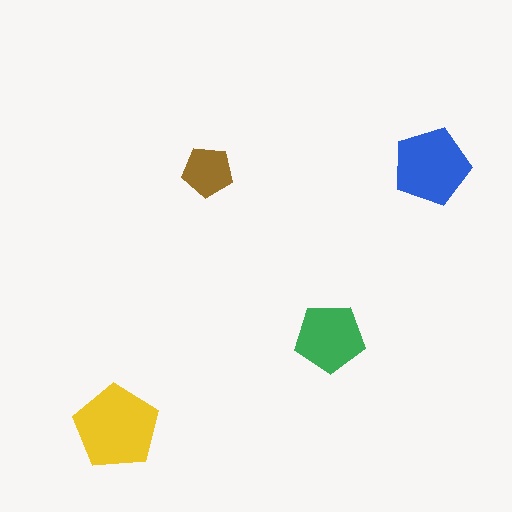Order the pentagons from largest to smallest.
the yellow one, the blue one, the green one, the brown one.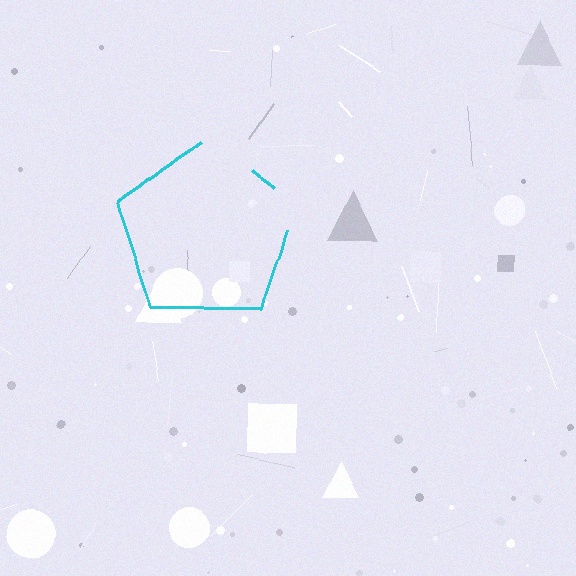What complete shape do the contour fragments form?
The contour fragments form a pentagon.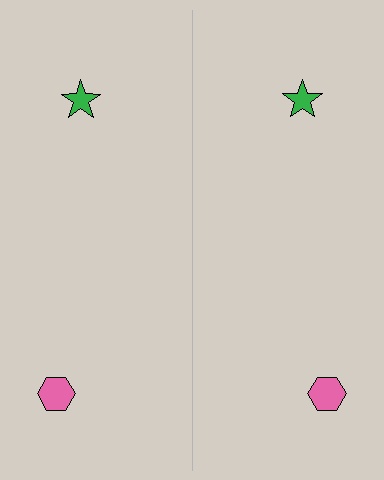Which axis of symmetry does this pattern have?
The pattern has a vertical axis of symmetry running through the center of the image.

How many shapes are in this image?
There are 4 shapes in this image.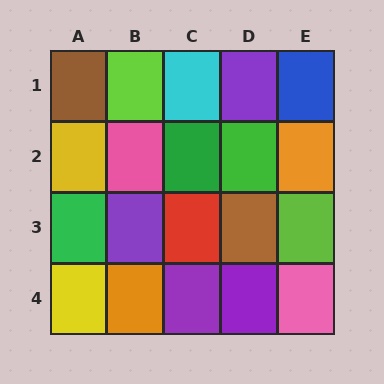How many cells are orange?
2 cells are orange.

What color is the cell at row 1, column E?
Blue.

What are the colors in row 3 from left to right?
Green, purple, red, brown, lime.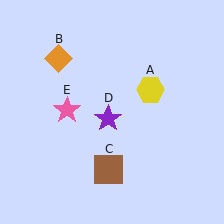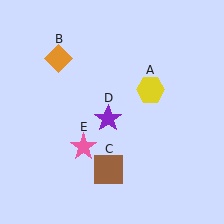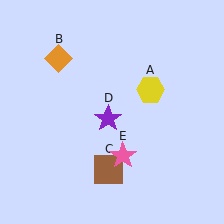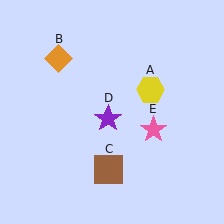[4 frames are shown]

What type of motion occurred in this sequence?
The pink star (object E) rotated counterclockwise around the center of the scene.